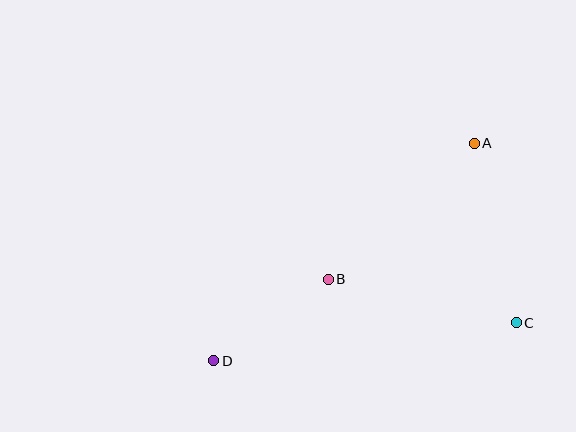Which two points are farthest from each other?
Points A and D are farthest from each other.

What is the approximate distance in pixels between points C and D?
The distance between C and D is approximately 305 pixels.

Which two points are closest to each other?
Points B and D are closest to each other.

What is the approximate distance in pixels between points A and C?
The distance between A and C is approximately 184 pixels.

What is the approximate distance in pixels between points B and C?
The distance between B and C is approximately 193 pixels.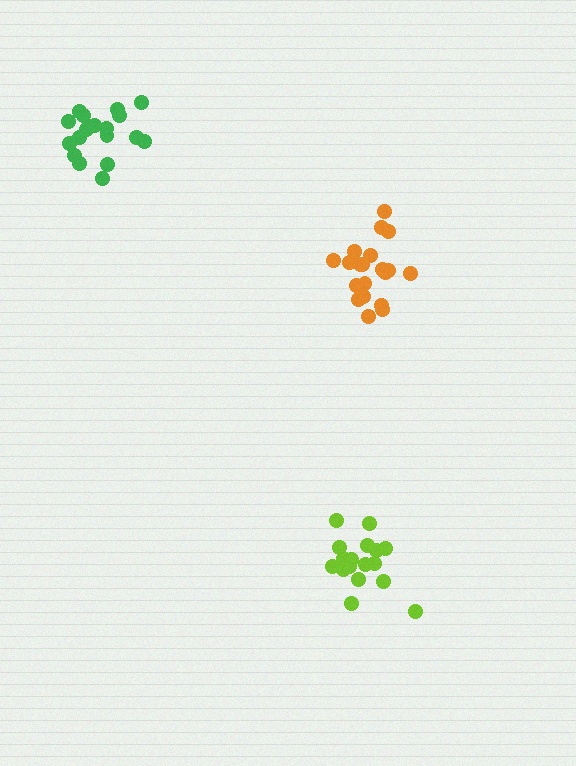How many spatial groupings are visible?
There are 3 spatial groupings.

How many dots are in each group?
Group 1: 20 dots, Group 2: 18 dots, Group 3: 18 dots (56 total).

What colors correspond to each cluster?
The clusters are colored: orange, lime, green.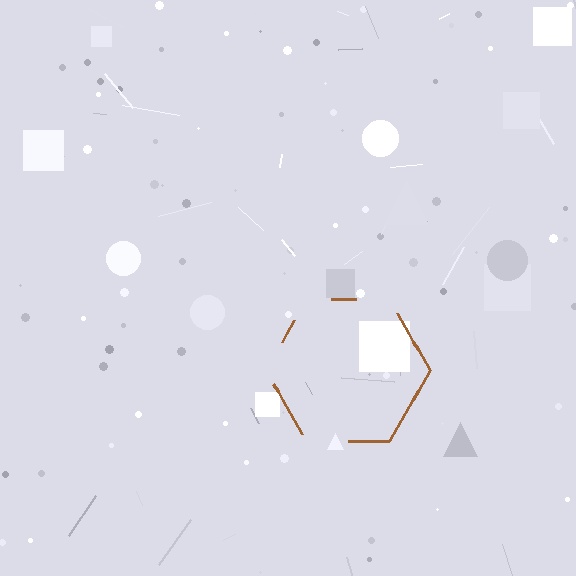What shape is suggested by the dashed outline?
The dashed outline suggests a hexagon.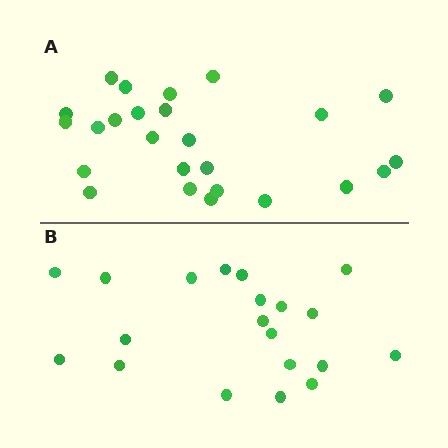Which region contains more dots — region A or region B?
Region A (the top region) has more dots.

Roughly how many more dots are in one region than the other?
Region A has about 5 more dots than region B.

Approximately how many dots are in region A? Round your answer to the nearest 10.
About 20 dots. (The exact count is 25, which rounds to 20.)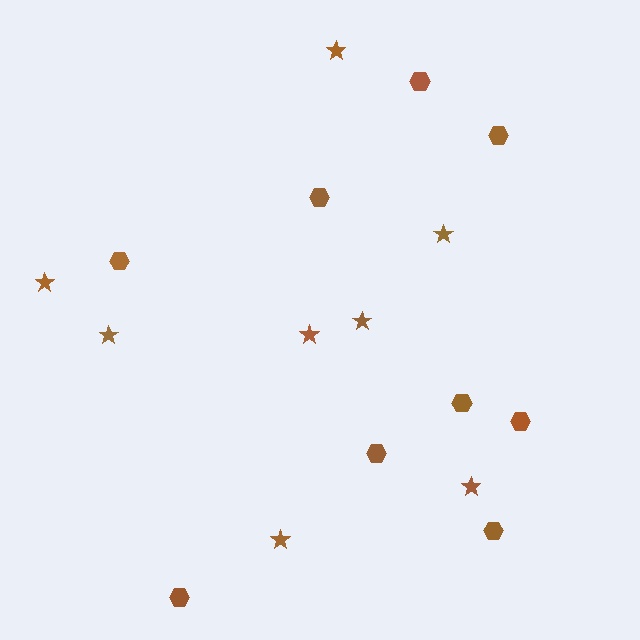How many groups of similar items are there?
There are 2 groups: one group of stars (8) and one group of hexagons (9).